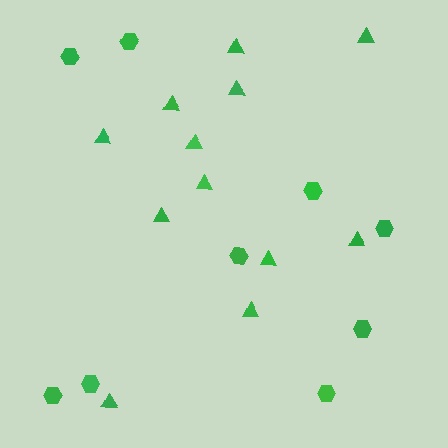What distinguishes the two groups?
There are 2 groups: one group of triangles (12) and one group of hexagons (9).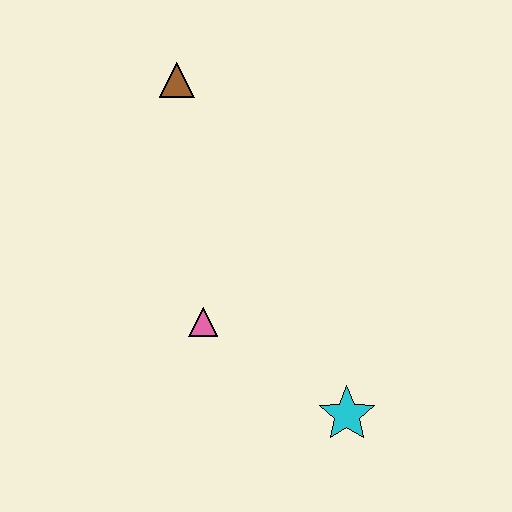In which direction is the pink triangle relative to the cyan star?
The pink triangle is to the left of the cyan star.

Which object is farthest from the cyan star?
The brown triangle is farthest from the cyan star.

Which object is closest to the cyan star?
The pink triangle is closest to the cyan star.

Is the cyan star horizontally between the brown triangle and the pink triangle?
No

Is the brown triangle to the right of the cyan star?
No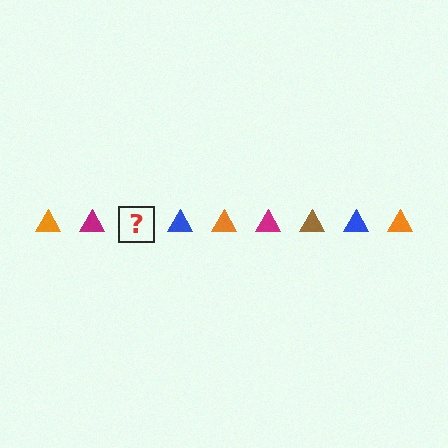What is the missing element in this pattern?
The missing element is a brown triangle.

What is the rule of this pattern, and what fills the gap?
The rule is that the pattern cycles through orange, magenta, brown, blue triangles. The gap should be filled with a brown triangle.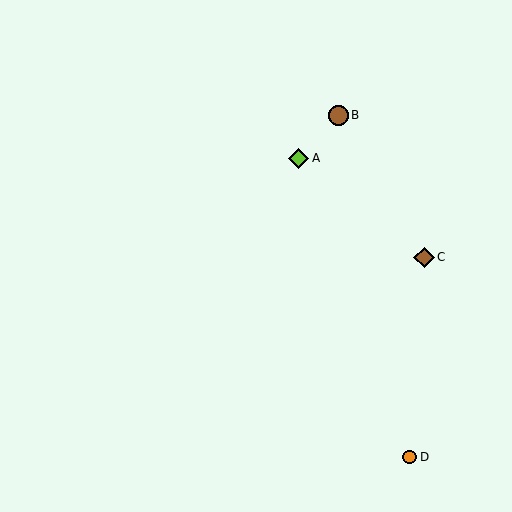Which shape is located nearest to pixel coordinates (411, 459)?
The orange circle (labeled D) at (410, 457) is nearest to that location.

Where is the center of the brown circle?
The center of the brown circle is at (338, 115).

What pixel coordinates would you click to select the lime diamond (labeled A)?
Click at (299, 158) to select the lime diamond A.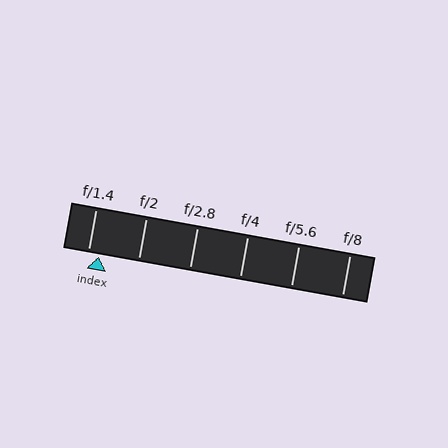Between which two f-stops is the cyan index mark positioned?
The index mark is between f/1.4 and f/2.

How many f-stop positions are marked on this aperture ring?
There are 6 f-stop positions marked.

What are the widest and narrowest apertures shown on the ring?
The widest aperture shown is f/1.4 and the narrowest is f/8.